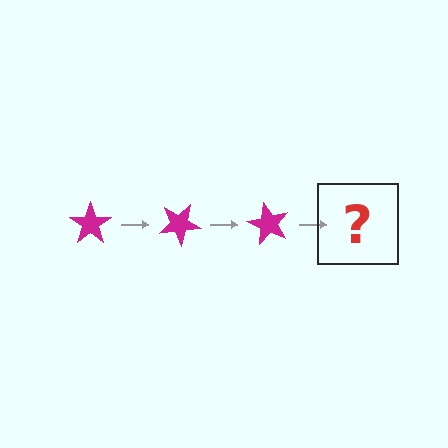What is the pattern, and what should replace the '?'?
The pattern is that the star rotates 30 degrees each step. The '?' should be a magenta star rotated 90 degrees.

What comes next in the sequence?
The next element should be a magenta star rotated 90 degrees.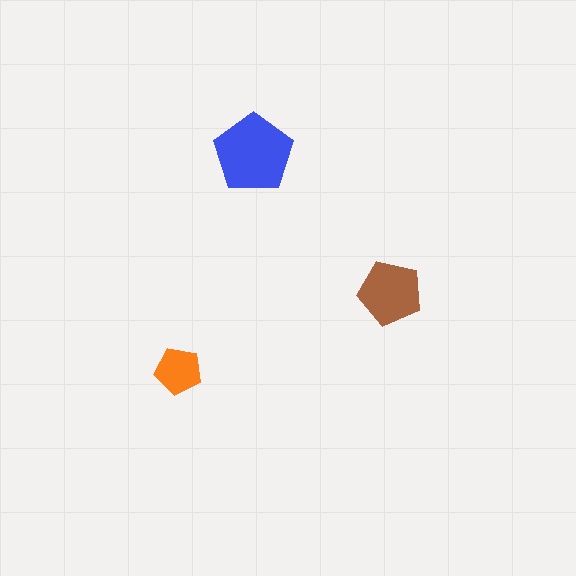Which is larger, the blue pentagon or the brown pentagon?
The blue one.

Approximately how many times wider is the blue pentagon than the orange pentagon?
About 1.5 times wider.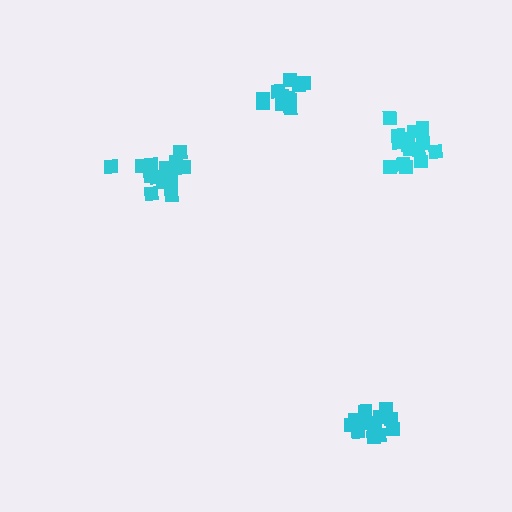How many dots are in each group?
Group 1: 12 dots, Group 2: 17 dots, Group 3: 16 dots, Group 4: 16 dots (61 total).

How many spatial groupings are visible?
There are 4 spatial groupings.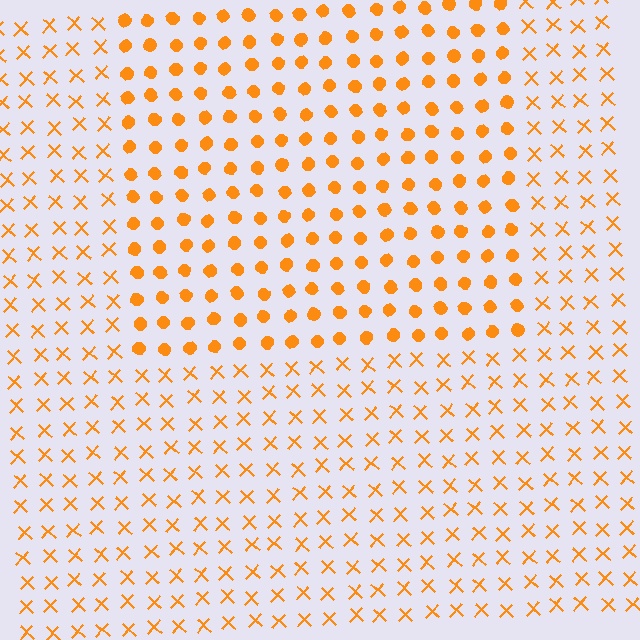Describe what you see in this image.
The image is filled with small orange elements arranged in a uniform grid. A rectangle-shaped region contains circles, while the surrounding area contains X marks. The boundary is defined purely by the change in element shape.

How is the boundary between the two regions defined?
The boundary is defined by a change in element shape: circles inside vs. X marks outside. All elements share the same color and spacing.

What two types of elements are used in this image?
The image uses circles inside the rectangle region and X marks outside it.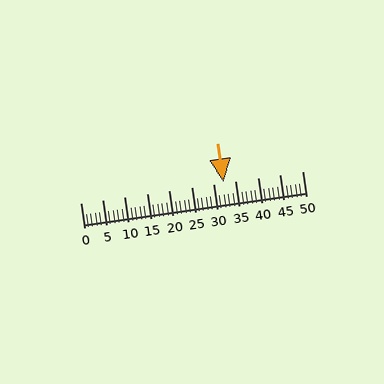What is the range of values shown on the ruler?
The ruler shows values from 0 to 50.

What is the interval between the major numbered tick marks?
The major tick marks are spaced 5 units apart.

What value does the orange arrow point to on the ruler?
The orange arrow points to approximately 32.